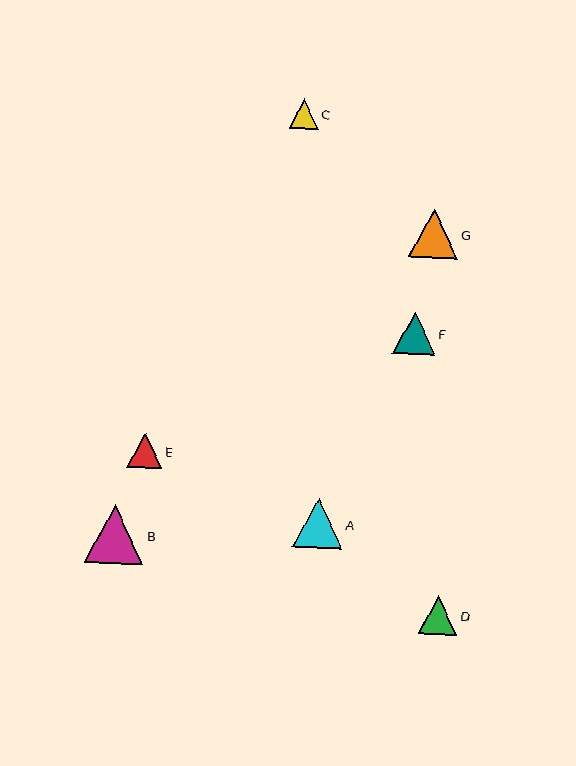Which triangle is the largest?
Triangle B is the largest with a size of approximately 58 pixels.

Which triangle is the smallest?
Triangle C is the smallest with a size of approximately 29 pixels.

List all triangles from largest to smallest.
From largest to smallest: B, A, G, F, D, E, C.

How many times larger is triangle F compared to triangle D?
Triangle F is approximately 1.1 times the size of triangle D.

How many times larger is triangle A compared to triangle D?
Triangle A is approximately 1.3 times the size of triangle D.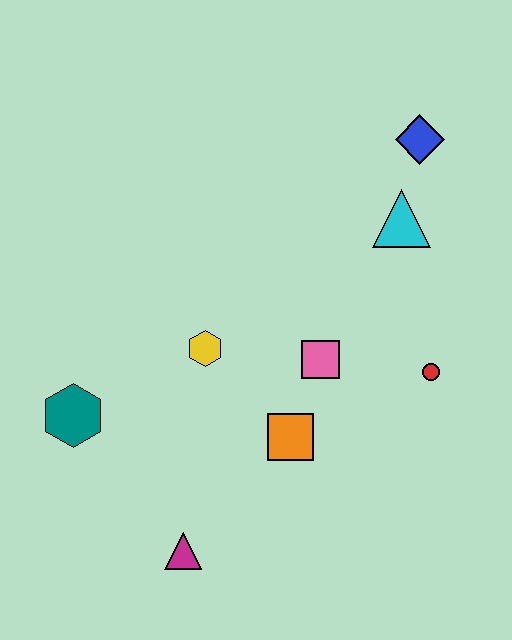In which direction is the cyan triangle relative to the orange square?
The cyan triangle is above the orange square.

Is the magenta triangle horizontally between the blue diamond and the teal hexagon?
Yes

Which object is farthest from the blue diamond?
The magenta triangle is farthest from the blue diamond.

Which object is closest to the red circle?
The pink square is closest to the red circle.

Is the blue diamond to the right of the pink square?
Yes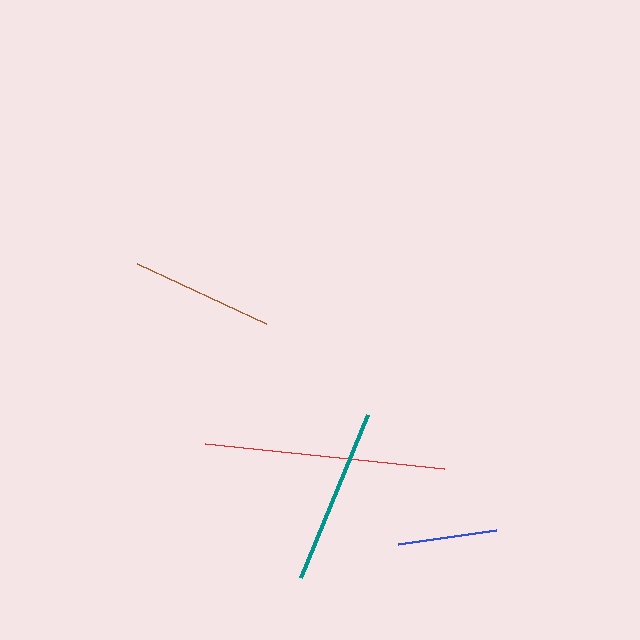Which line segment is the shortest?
The blue line is the shortest at approximately 99 pixels.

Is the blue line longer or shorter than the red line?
The red line is longer than the blue line.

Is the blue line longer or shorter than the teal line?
The teal line is longer than the blue line.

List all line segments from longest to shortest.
From longest to shortest: red, teal, brown, blue.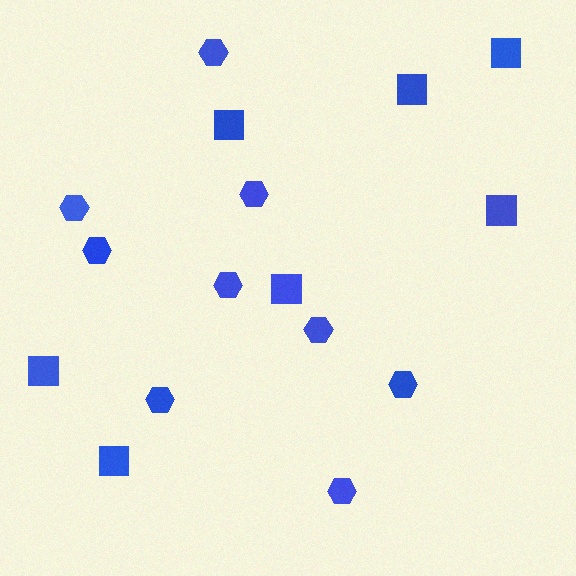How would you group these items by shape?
There are 2 groups: one group of hexagons (9) and one group of squares (7).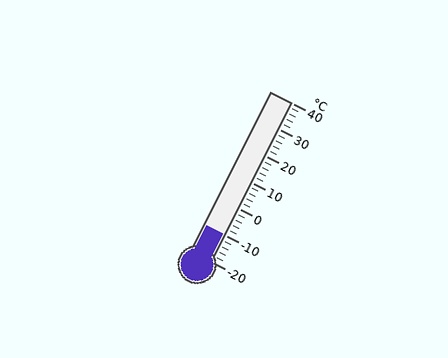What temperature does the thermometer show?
The thermometer shows approximately -10°C.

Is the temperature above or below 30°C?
The temperature is below 30°C.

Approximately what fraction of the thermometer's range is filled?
The thermometer is filled to approximately 15% of its range.